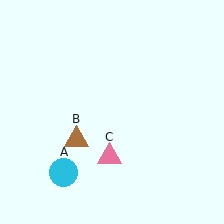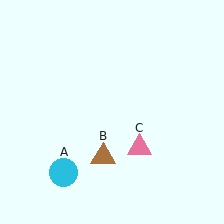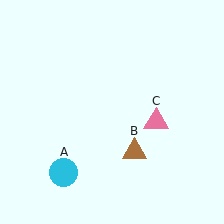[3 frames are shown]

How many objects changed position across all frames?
2 objects changed position: brown triangle (object B), pink triangle (object C).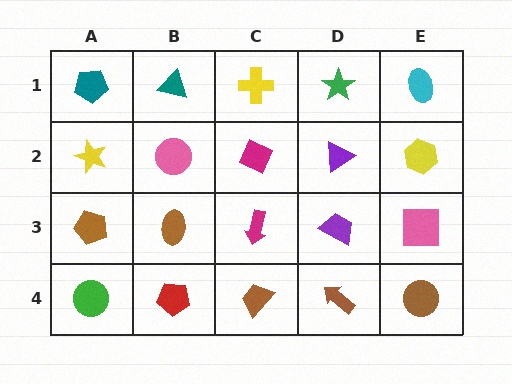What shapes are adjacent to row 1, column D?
A purple triangle (row 2, column D), a yellow cross (row 1, column C), a cyan ellipse (row 1, column E).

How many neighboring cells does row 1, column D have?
3.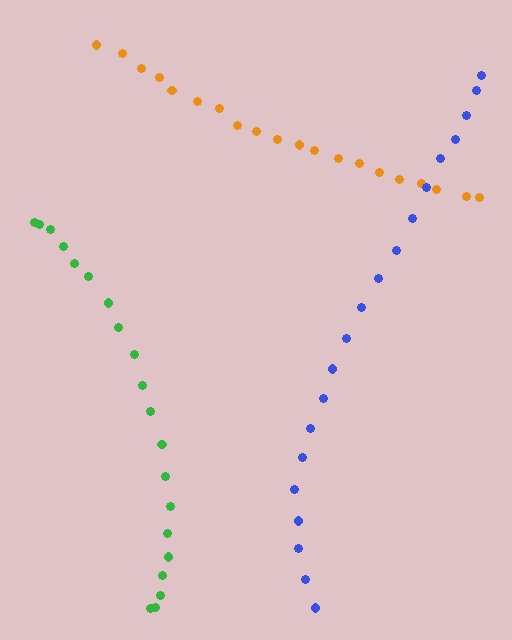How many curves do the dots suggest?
There are 3 distinct paths.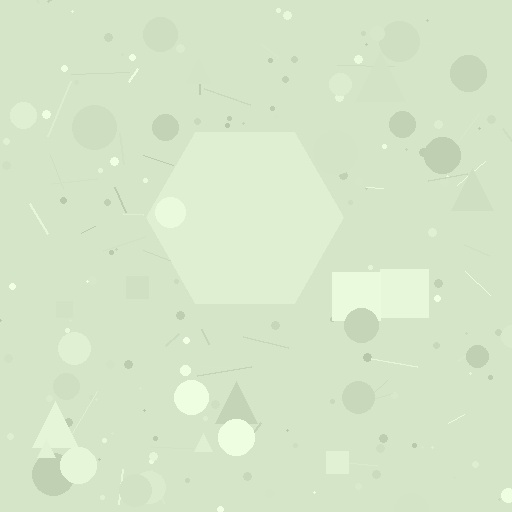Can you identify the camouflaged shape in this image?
The camouflaged shape is a hexagon.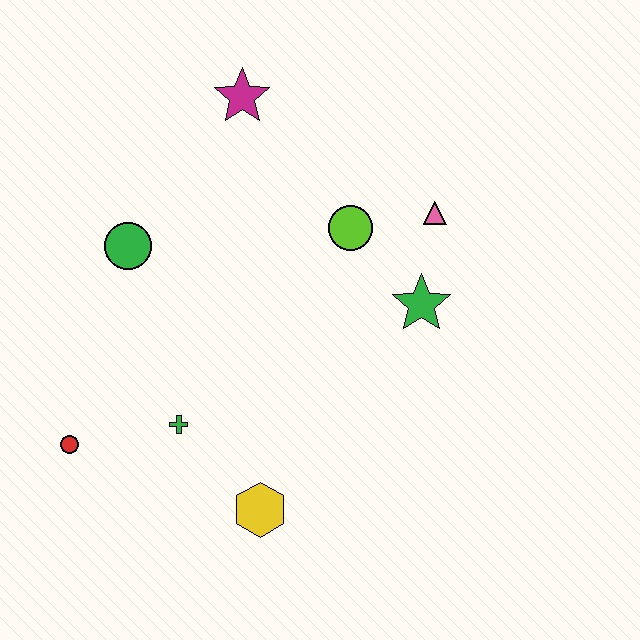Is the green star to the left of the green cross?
No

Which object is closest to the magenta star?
The lime circle is closest to the magenta star.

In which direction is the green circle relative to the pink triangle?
The green circle is to the left of the pink triangle.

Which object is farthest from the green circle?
The pink triangle is farthest from the green circle.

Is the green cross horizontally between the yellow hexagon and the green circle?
Yes